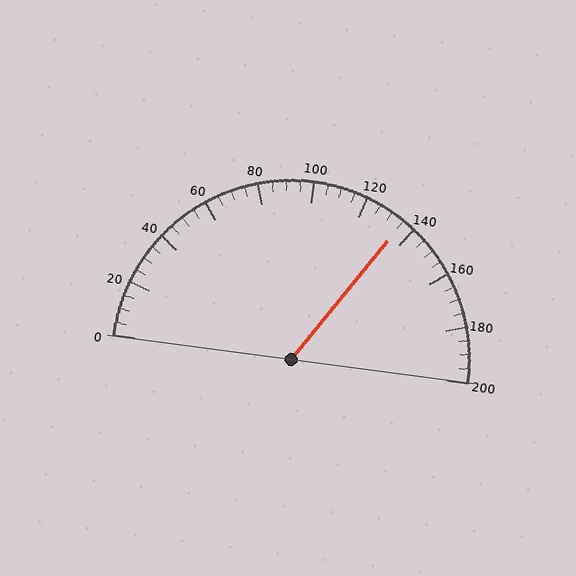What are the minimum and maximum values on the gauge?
The gauge ranges from 0 to 200.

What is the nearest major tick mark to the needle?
The nearest major tick mark is 140.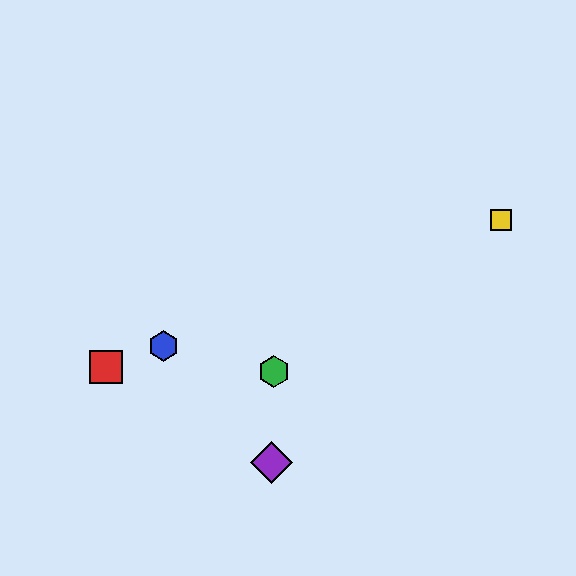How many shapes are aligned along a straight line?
3 shapes (the red square, the blue hexagon, the yellow square) are aligned along a straight line.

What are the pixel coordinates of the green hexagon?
The green hexagon is at (274, 372).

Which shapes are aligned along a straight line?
The red square, the blue hexagon, the yellow square are aligned along a straight line.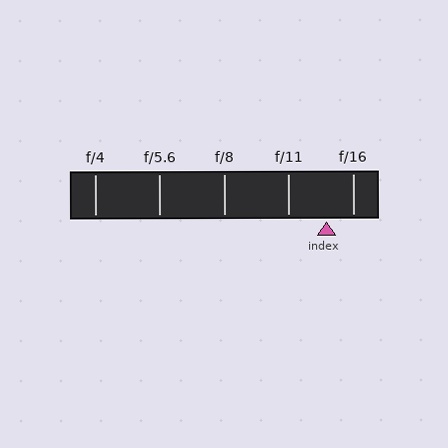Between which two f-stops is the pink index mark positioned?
The index mark is between f/11 and f/16.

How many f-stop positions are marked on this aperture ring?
There are 5 f-stop positions marked.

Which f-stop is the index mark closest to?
The index mark is closest to f/16.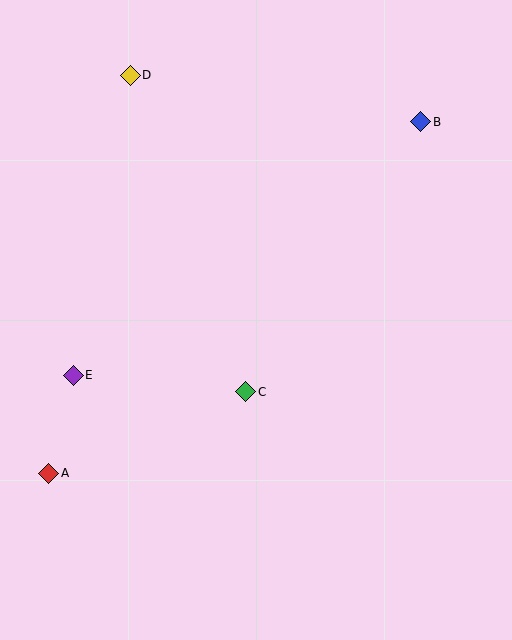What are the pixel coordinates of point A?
Point A is at (49, 473).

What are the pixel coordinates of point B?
Point B is at (421, 122).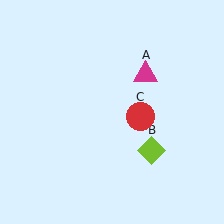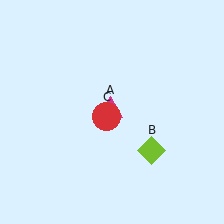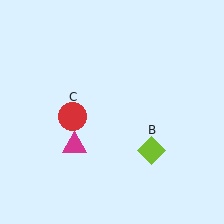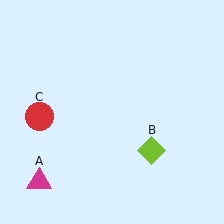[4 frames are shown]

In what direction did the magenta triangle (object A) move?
The magenta triangle (object A) moved down and to the left.